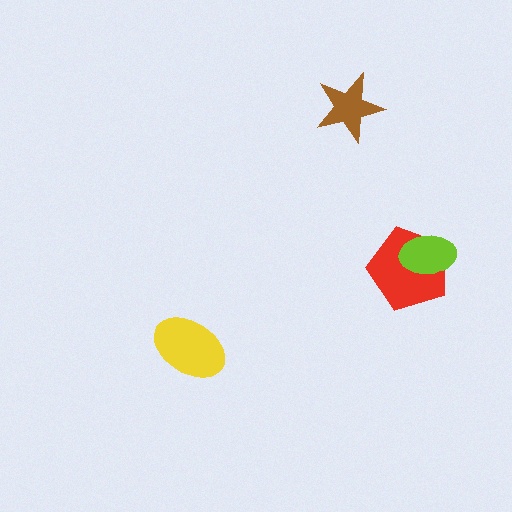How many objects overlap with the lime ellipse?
1 object overlaps with the lime ellipse.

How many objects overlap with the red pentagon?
1 object overlaps with the red pentagon.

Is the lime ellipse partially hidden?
No, no other shape covers it.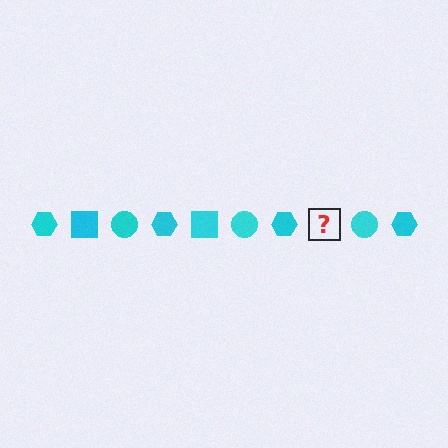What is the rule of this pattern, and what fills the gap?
The rule is that the pattern cycles through hexagon, square, circle shapes in cyan. The gap should be filled with a cyan square.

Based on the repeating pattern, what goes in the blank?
The blank should be a cyan square.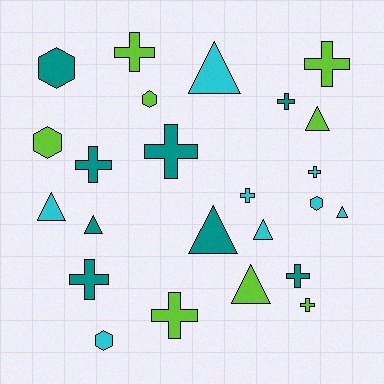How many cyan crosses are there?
There are 2 cyan crosses.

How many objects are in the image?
There are 24 objects.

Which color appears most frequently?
Lime, with 8 objects.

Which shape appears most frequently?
Cross, with 11 objects.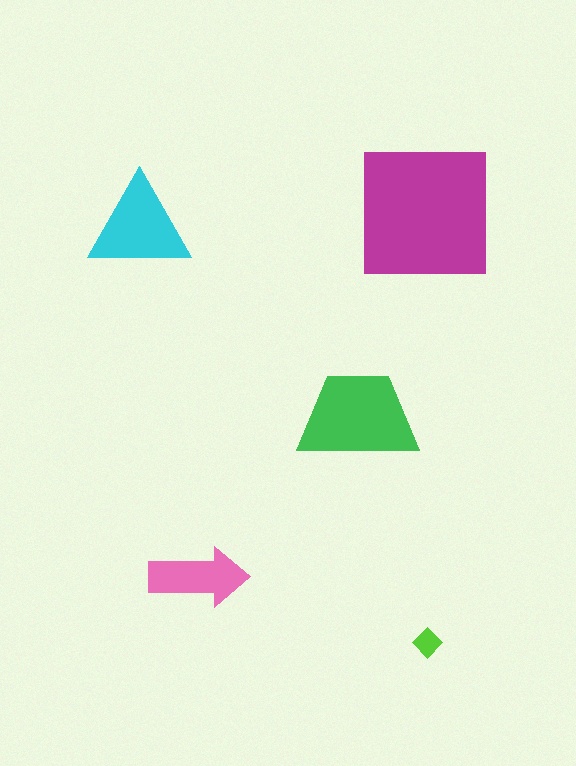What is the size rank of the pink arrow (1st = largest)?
4th.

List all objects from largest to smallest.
The magenta square, the green trapezoid, the cyan triangle, the pink arrow, the lime diamond.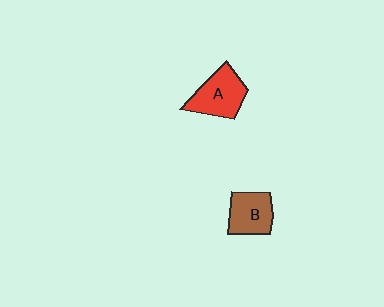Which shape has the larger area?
Shape A (red).